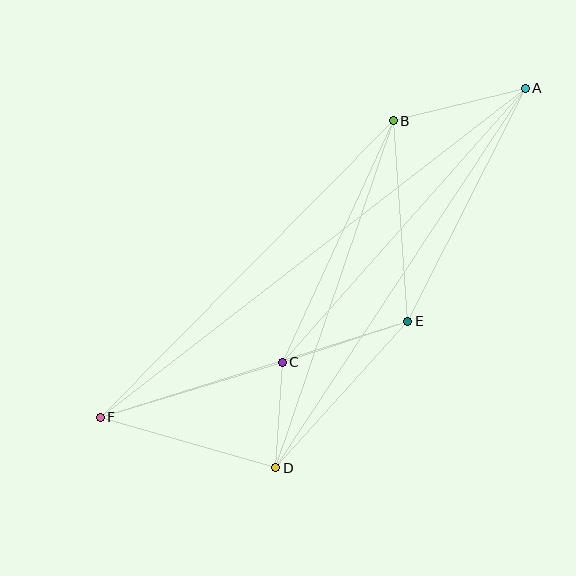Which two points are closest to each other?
Points C and D are closest to each other.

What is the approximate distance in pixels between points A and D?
The distance between A and D is approximately 454 pixels.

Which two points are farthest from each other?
Points A and F are farthest from each other.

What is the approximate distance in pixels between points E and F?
The distance between E and F is approximately 322 pixels.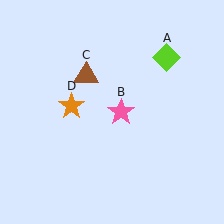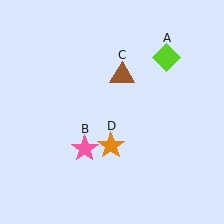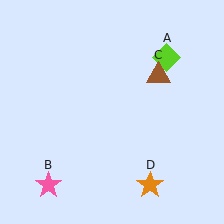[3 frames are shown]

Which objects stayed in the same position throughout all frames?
Lime diamond (object A) remained stationary.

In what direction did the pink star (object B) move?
The pink star (object B) moved down and to the left.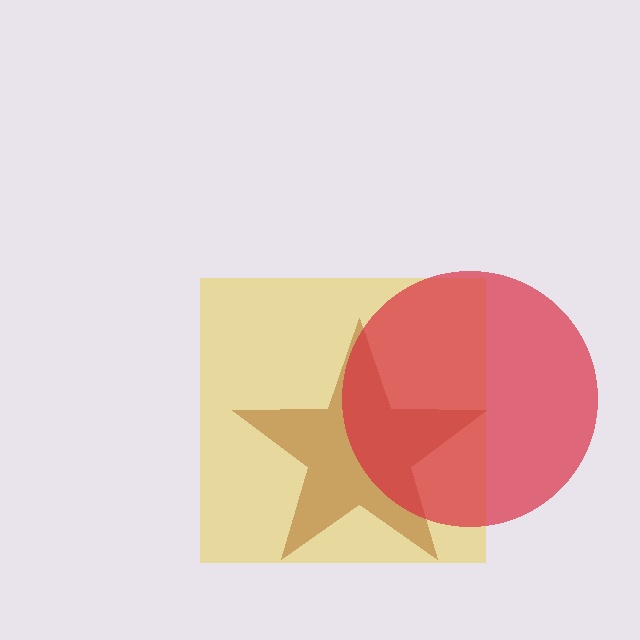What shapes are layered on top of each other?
The layered shapes are: a yellow square, a brown star, a red circle.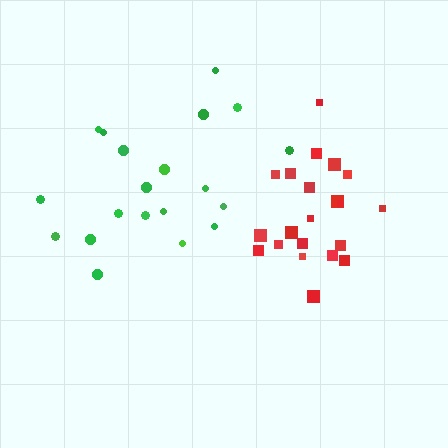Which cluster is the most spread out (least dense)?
Green.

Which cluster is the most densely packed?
Red.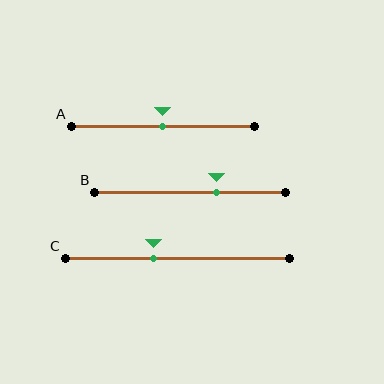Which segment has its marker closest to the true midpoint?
Segment A has its marker closest to the true midpoint.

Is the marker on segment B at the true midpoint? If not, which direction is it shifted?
No, the marker on segment B is shifted to the right by about 14% of the segment length.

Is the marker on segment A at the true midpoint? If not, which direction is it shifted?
Yes, the marker on segment A is at the true midpoint.